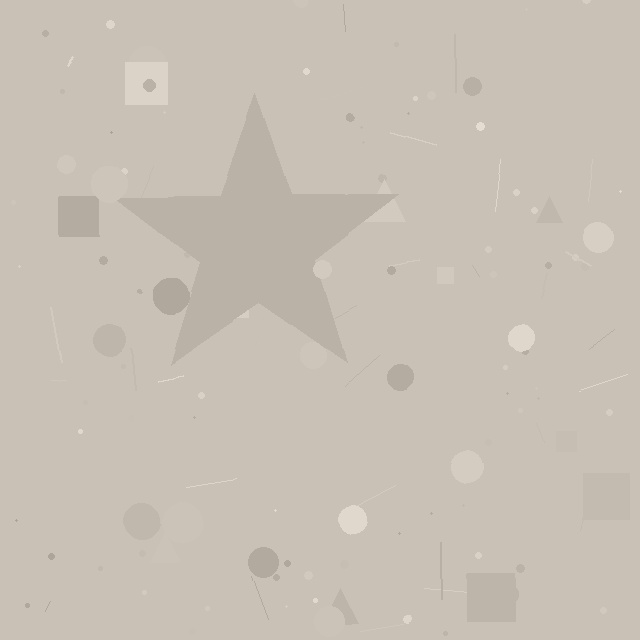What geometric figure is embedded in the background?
A star is embedded in the background.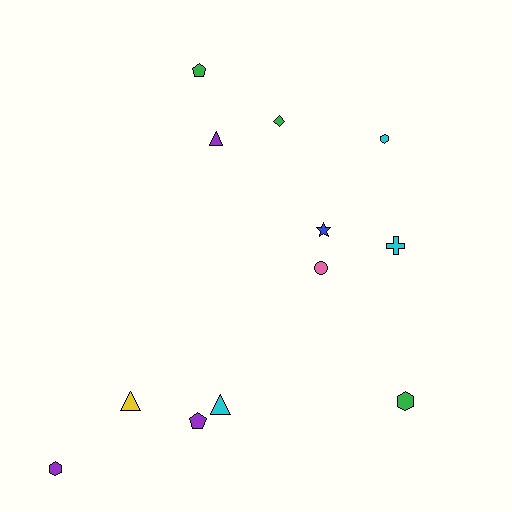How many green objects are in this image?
There are 3 green objects.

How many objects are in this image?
There are 12 objects.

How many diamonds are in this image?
There is 1 diamond.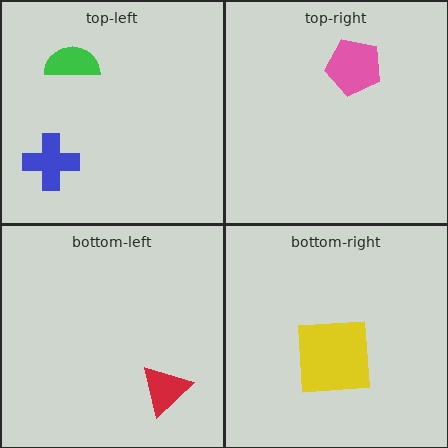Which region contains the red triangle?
The bottom-left region.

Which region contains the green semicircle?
The top-left region.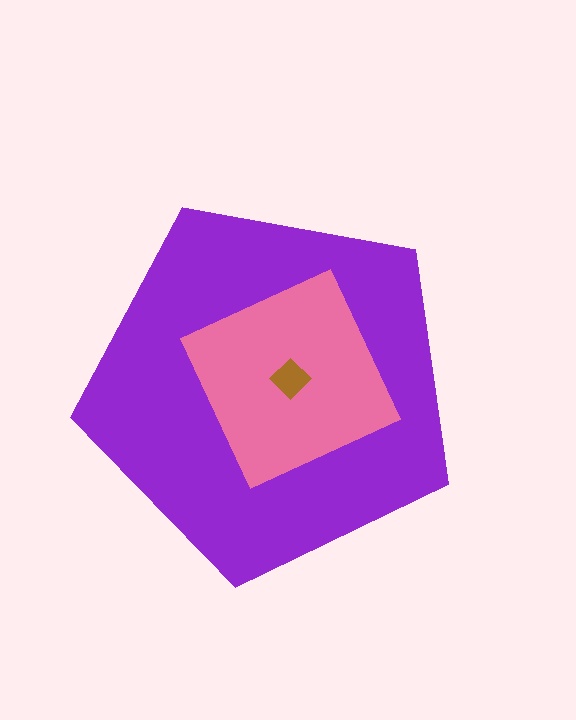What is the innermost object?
The brown diamond.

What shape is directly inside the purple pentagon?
The pink square.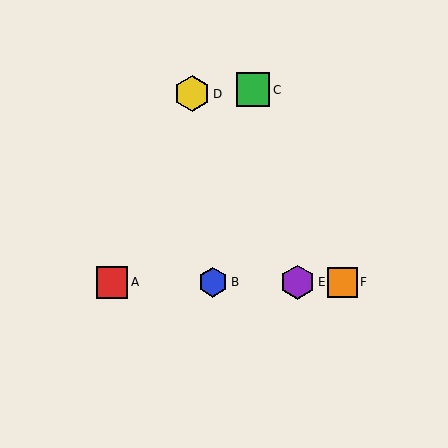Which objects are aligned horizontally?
Objects A, B, E, F are aligned horizontally.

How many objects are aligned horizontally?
4 objects (A, B, E, F) are aligned horizontally.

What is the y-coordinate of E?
Object E is at y≈282.